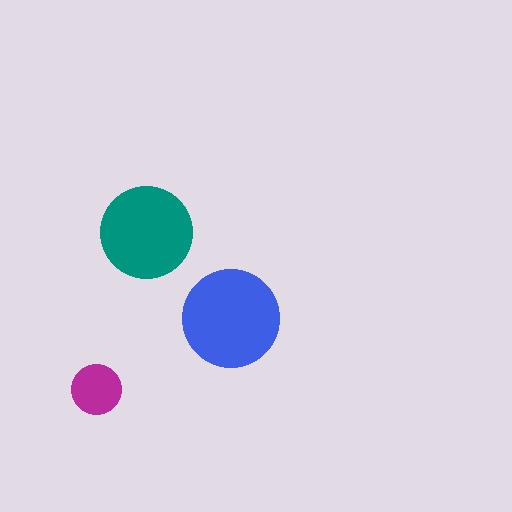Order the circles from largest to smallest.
the blue one, the teal one, the magenta one.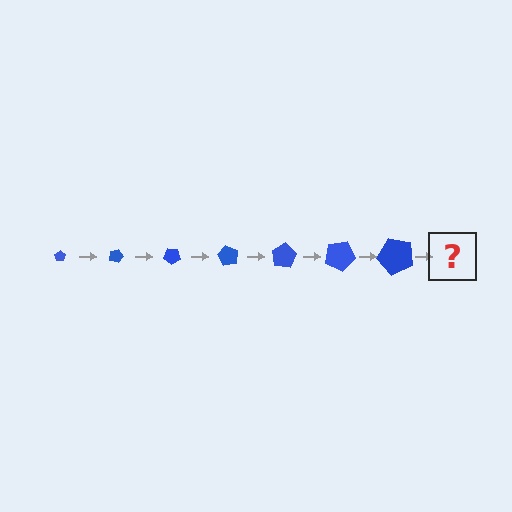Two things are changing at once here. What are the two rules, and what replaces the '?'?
The two rules are that the pentagon grows larger each step and it rotates 20 degrees each step. The '?' should be a pentagon, larger than the previous one and rotated 140 degrees from the start.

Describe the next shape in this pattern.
It should be a pentagon, larger than the previous one and rotated 140 degrees from the start.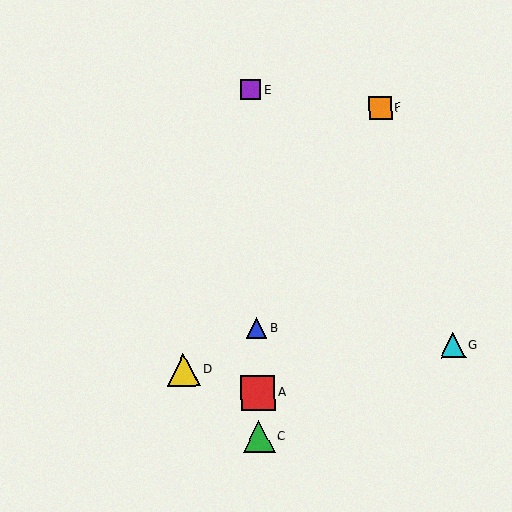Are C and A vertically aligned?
Yes, both are at x≈259.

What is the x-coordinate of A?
Object A is at x≈258.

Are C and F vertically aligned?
No, C is at x≈259 and F is at x≈380.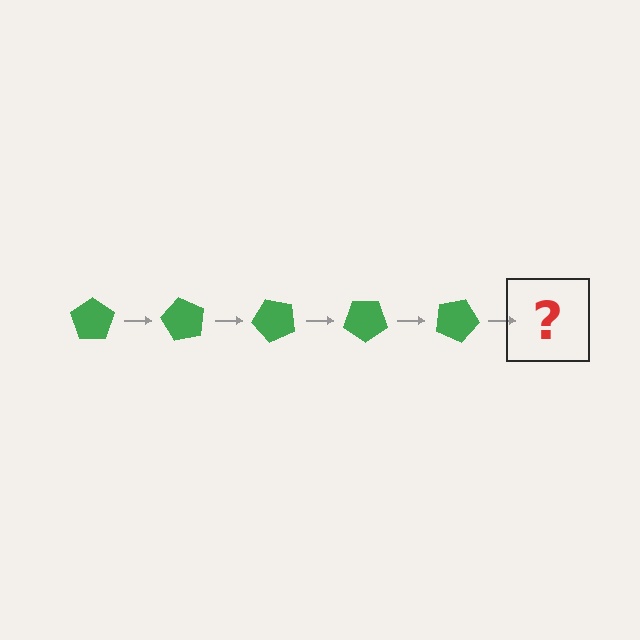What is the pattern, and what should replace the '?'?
The pattern is that the pentagon rotates 60 degrees each step. The '?' should be a green pentagon rotated 300 degrees.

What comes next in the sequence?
The next element should be a green pentagon rotated 300 degrees.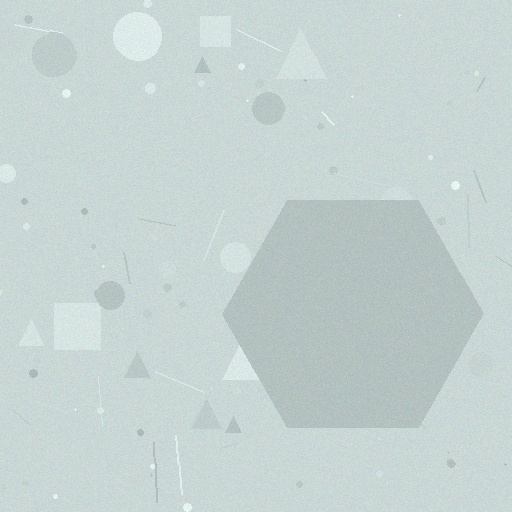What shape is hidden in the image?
A hexagon is hidden in the image.